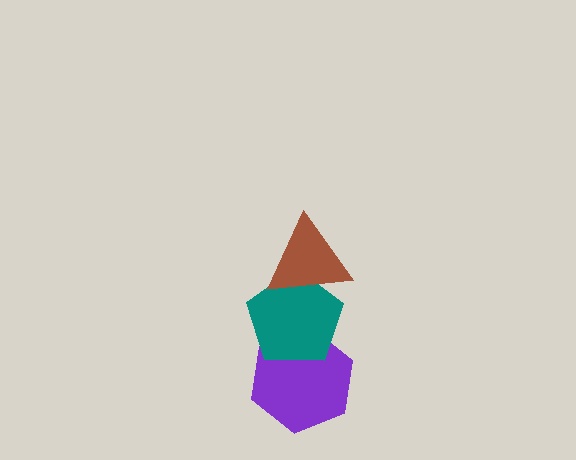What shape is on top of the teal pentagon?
The brown triangle is on top of the teal pentagon.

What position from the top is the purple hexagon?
The purple hexagon is 3rd from the top.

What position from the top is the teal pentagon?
The teal pentagon is 2nd from the top.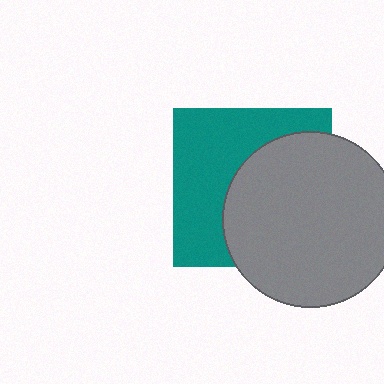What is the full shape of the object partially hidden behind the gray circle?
The partially hidden object is a teal square.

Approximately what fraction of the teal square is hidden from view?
Roughly 52% of the teal square is hidden behind the gray circle.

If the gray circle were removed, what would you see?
You would see the complete teal square.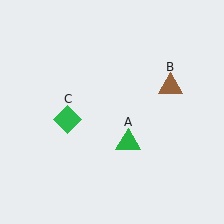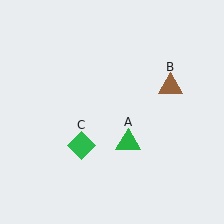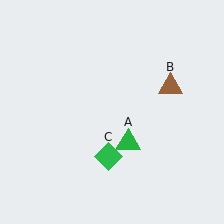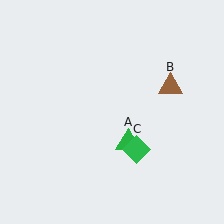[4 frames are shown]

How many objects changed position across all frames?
1 object changed position: green diamond (object C).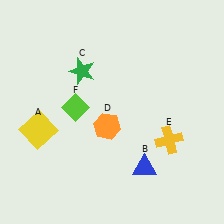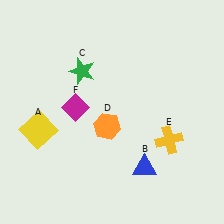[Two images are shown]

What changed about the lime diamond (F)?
In Image 1, F is lime. In Image 2, it changed to magenta.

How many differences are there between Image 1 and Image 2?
There is 1 difference between the two images.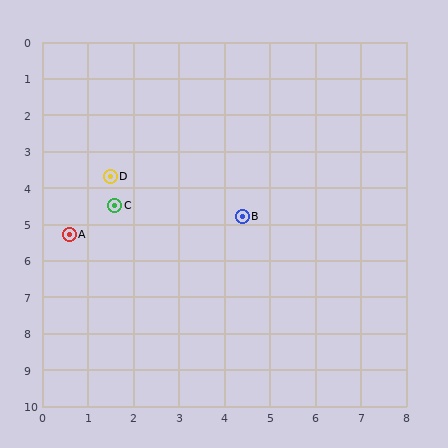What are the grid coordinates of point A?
Point A is at approximately (0.6, 5.3).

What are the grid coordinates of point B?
Point B is at approximately (4.4, 4.8).